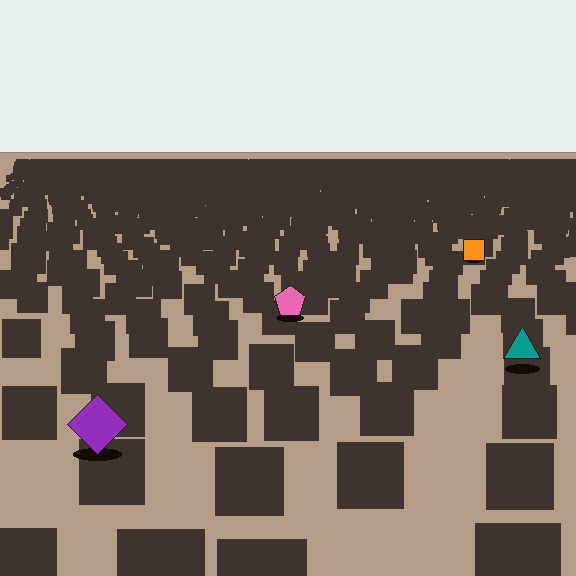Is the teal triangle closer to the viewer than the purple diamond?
No. The purple diamond is closer — you can tell from the texture gradient: the ground texture is coarser near it.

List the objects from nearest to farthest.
From nearest to farthest: the purple diamond, the teal triangle, the pink pentagon, the orange square.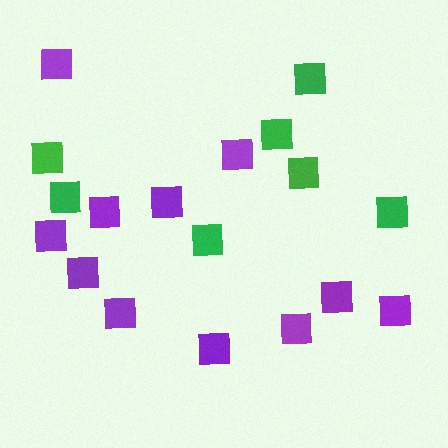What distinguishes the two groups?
There are 2 groups: one group of purple squares (11) and one group of green squares (7).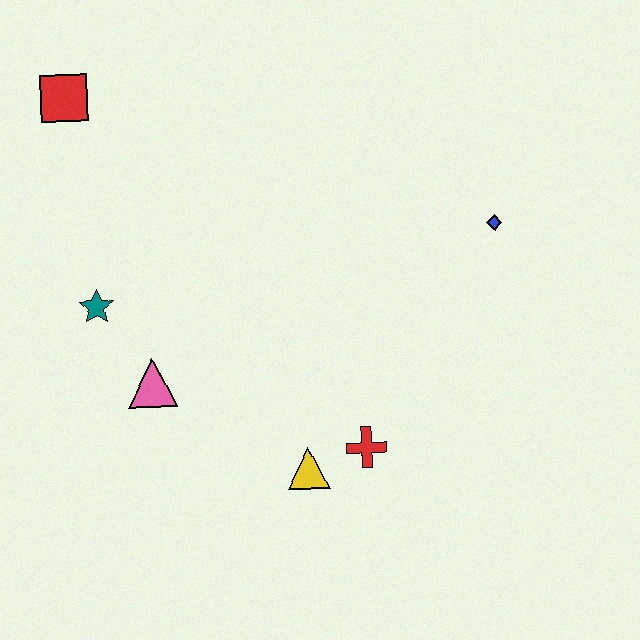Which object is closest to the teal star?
The pink triangle is closest to the teal star.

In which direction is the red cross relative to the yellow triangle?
The red cross is to the right of the yellow triangle.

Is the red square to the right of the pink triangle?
No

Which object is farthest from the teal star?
The blue diamond is farthest from the teal star.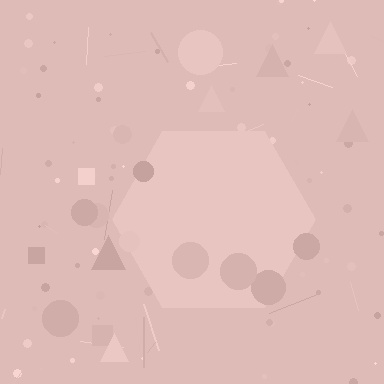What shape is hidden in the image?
A hexagon is hidden in the image.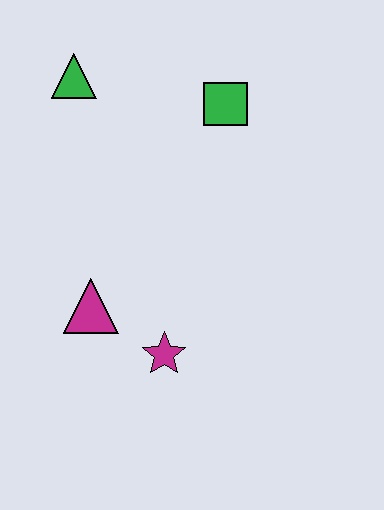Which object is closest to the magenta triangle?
The magenta star is closest to the magenta triangle.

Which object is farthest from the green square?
The magenta star is farthest from the green square.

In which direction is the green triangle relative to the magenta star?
The green triangle is above the magenta star.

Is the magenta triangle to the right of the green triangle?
Yes